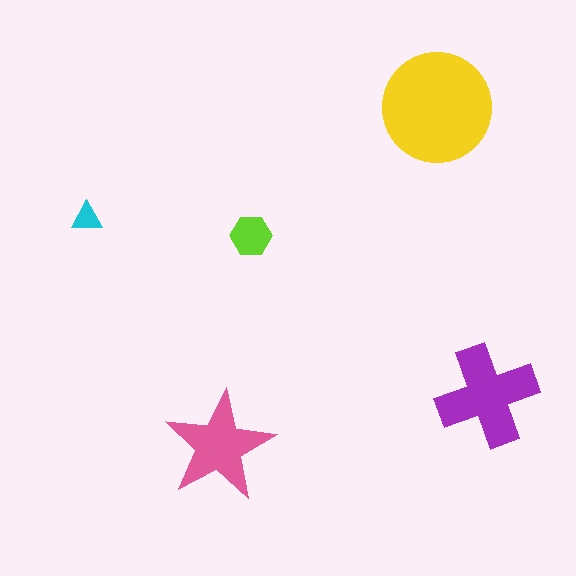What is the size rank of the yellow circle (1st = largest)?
1st.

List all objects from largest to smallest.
The yellow circle, the purple cross, the pink star, the lime hexagon, the cyan triangle.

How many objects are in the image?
There are 5 objects in the image.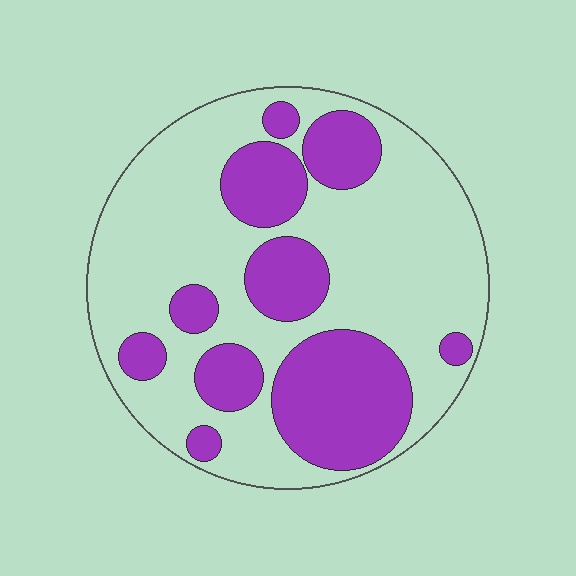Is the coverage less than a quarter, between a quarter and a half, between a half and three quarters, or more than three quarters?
Between a quarter and a half.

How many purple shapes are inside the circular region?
10.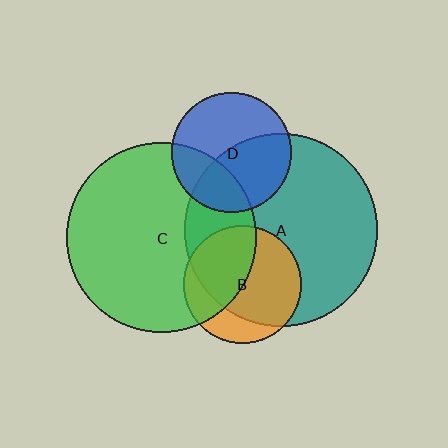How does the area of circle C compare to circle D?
Approximately 2.5 times.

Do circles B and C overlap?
Yes.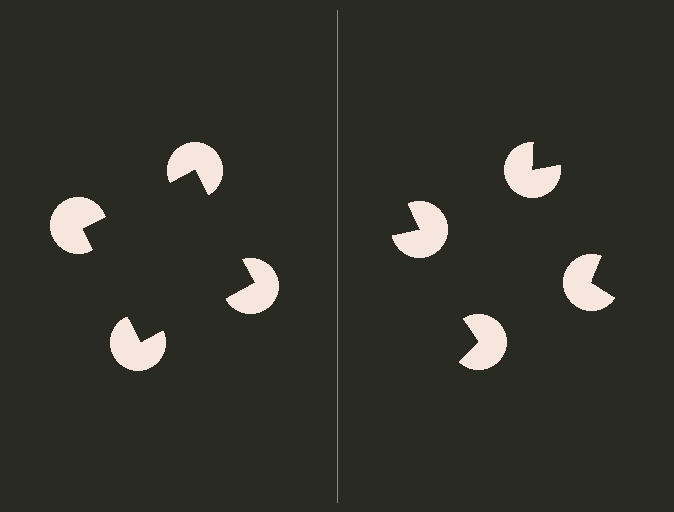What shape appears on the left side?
An illusory square.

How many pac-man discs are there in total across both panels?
8 — 4 on each side.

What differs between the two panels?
The pac-man discs are positioned identically on both sides; only the wedge orientations differ. On the left they align to a square; on the right they are misaligned.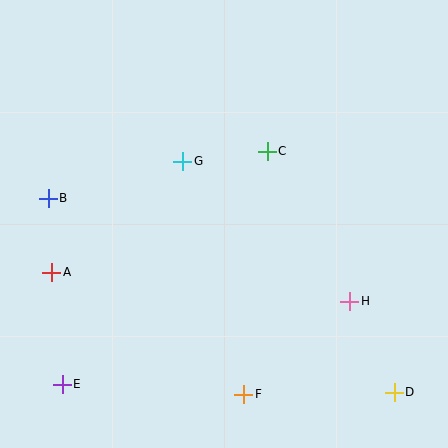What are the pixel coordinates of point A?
Point A is at (52, 272).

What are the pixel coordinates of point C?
Point C is at (267, 151).